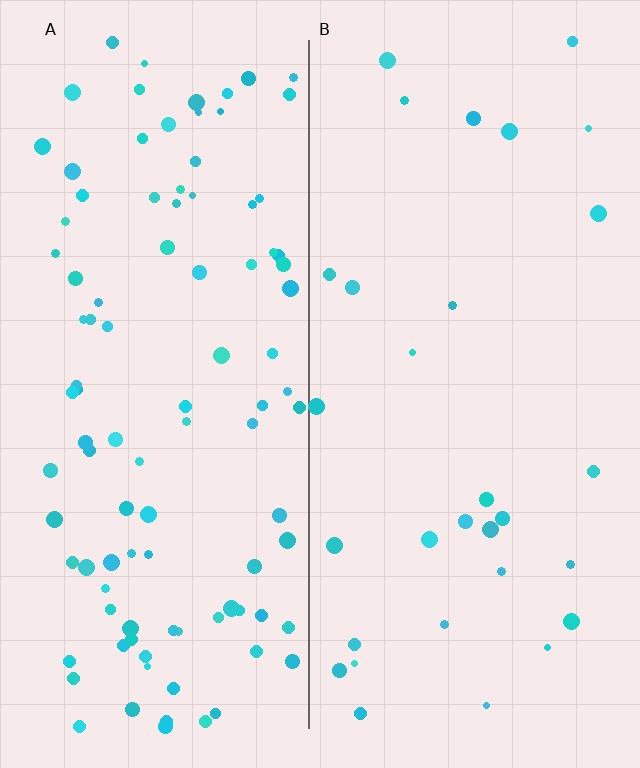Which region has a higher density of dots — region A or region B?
A (the left).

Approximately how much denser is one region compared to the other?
Approximately 3.4× — region A over region B.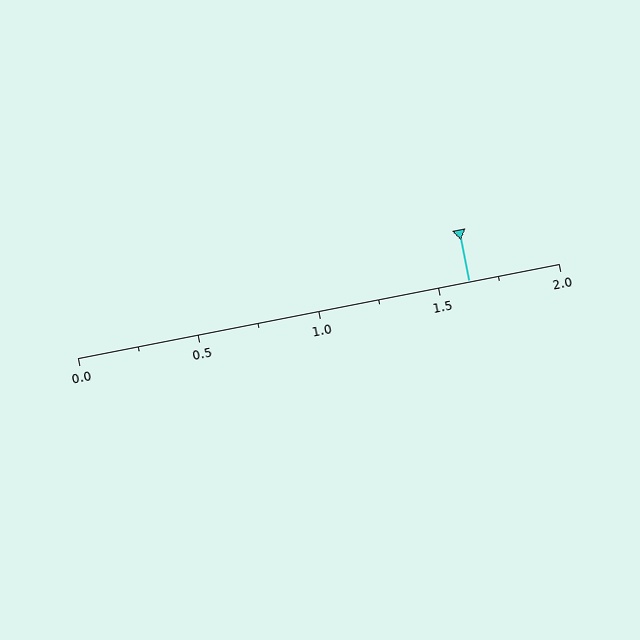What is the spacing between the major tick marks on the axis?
The major ticks are spaced 0.5 apart.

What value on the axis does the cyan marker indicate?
The marker indicates approximately 1.62.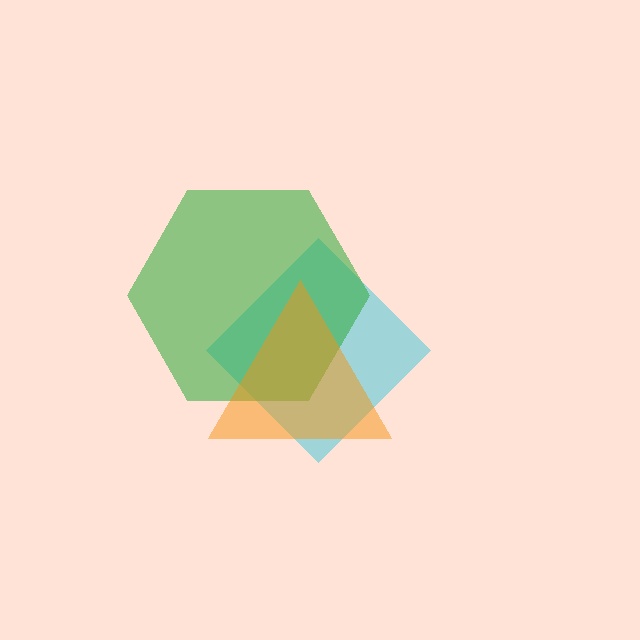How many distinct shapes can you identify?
There are 3 distinct shapes: a cyan diamond, a green hexagon, an orange triangle.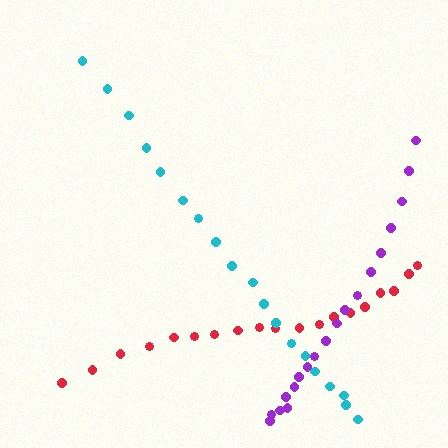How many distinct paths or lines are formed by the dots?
There are 3 distinct paths.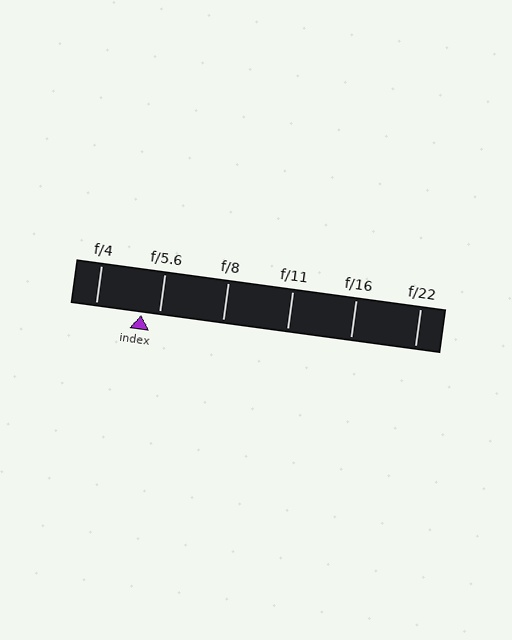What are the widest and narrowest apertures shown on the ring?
The widest aperture shown is f/4 and the narrowest is f/22.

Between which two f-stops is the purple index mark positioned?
The index mark is between f/4 and f/5.6.